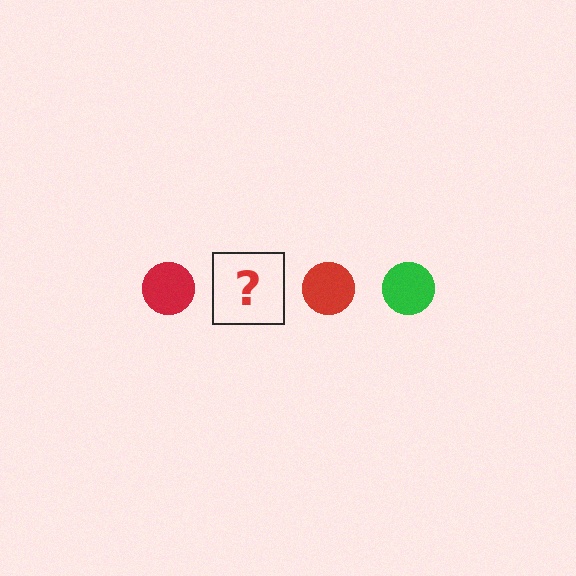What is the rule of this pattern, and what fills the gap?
The rule is that the pattern cycles through red, green circles. The gap should be filled with a green circle.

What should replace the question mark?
The question mark should be replaced with a green circle.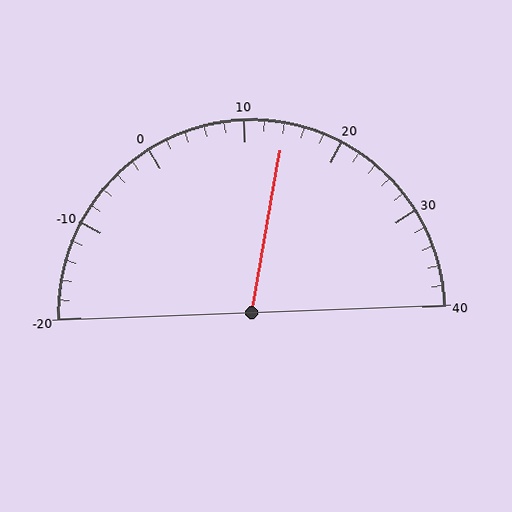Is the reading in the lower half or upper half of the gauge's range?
The reading is in the upper half of the range (-20 to 40).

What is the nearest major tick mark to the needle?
The nearest major tick mark is 10.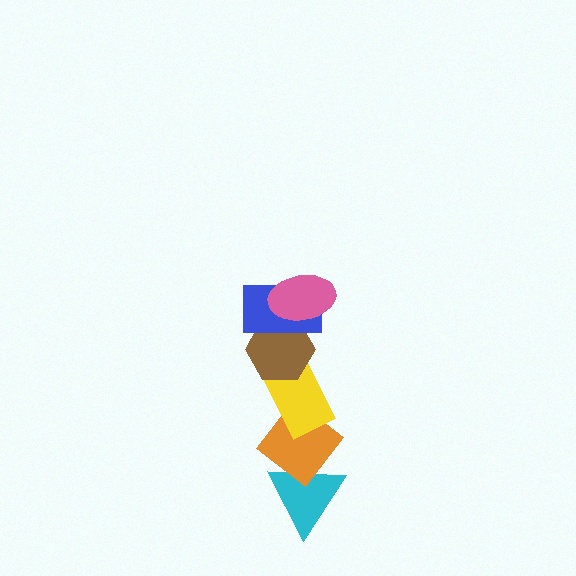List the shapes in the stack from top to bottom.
From top to bottom: the pink ellipse, the blue rectangle, the brown hexagon, the yellow rectangle, the orange diamond, the cyan triangle.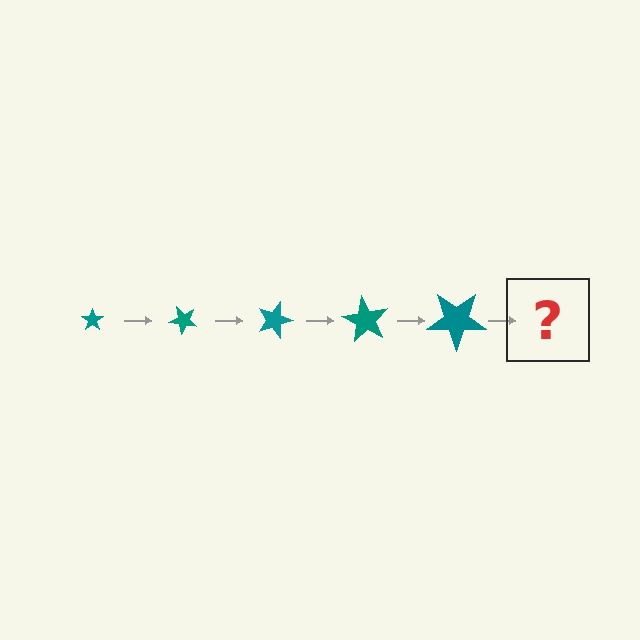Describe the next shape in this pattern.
It should be a star, larger than the previous one and rotated 225 degrees from the start.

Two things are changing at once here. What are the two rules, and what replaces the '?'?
The two rules are that the star grows larger each step and it rotates 45 degrees each step. The '?' should be a star, larger than the previous one and rotated 225 degrees from the start.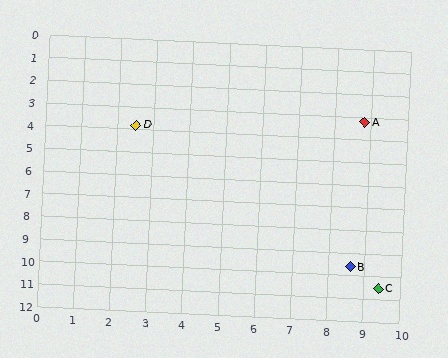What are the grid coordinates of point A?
Point A is at approximately (8.8, 3.2).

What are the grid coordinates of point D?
Point D is at approximately (2.5, 3.8).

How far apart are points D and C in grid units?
Points D and C are about 9.6 grid units apart.